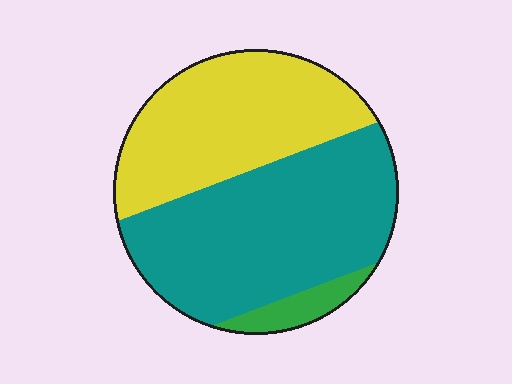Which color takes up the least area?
Green, at roughly 5%.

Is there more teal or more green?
Teal.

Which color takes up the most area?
Teal, at roughly 55%.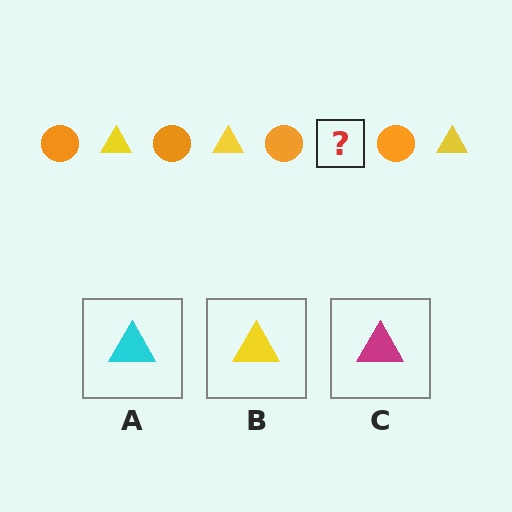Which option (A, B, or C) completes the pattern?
B.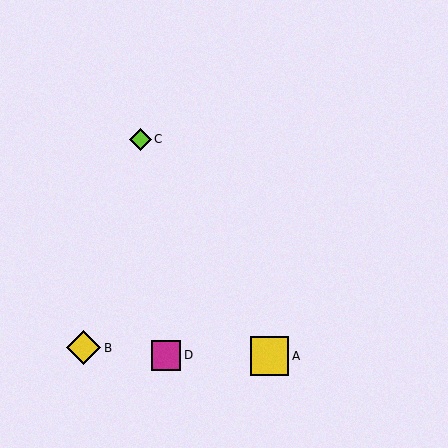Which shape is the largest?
The yellow square (labeled A) is the largest.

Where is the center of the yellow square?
The center of the yellow square is at (270, 356).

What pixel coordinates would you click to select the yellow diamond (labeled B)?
Click at (84, 348) to select the yellow diamond B.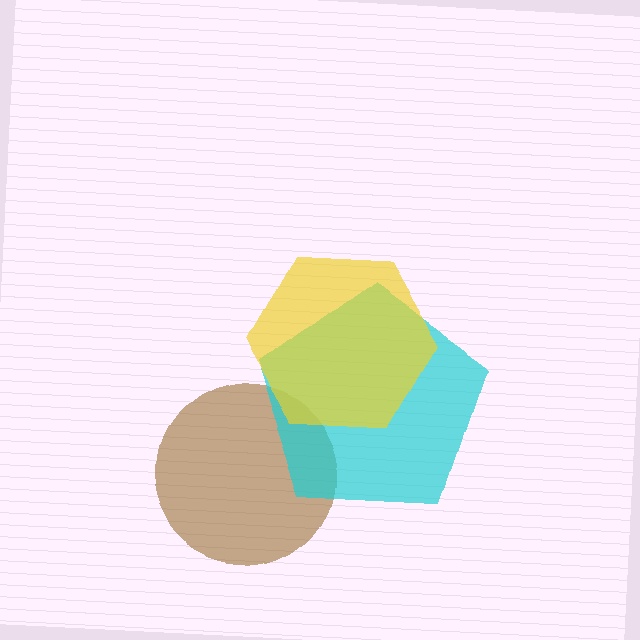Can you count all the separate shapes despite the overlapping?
Yes, there are 3 separate shapes.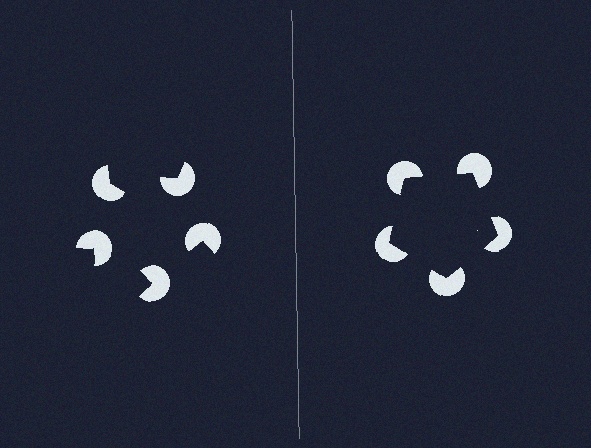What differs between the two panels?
The pac-man discs are positioned identically on both sides; only the wedge orientations differ. On the right they align to a pentagon; on the left they are misaligned.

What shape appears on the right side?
An illusory pentagon.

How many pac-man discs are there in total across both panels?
10 — 5 on each side.